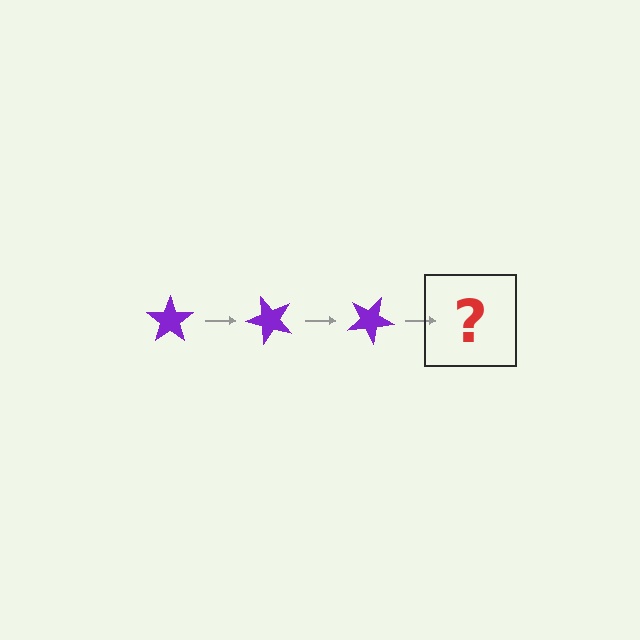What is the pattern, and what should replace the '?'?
The pattern is that the star rotates 50 degrees each step. The '?' should be a purple star rotated 150 degrees.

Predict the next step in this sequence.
The next step is a purple star rotated 150 degrees.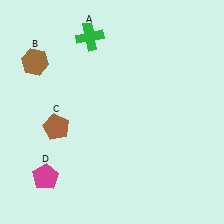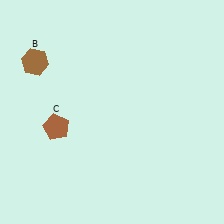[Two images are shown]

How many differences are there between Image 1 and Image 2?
There are 2 differences between the two images.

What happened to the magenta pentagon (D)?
The magenta pentagon (D) was removed in Image 2. It was in the bottom-left area of Image 1.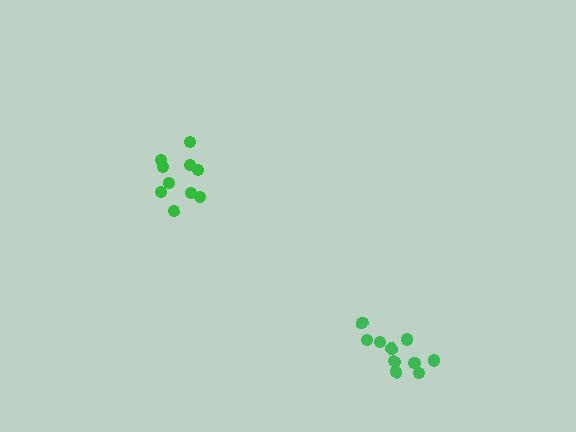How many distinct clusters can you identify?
There are 2 distinct clusters.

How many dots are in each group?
Group 1: 10 dots, Group 2: 10 dots (20 total).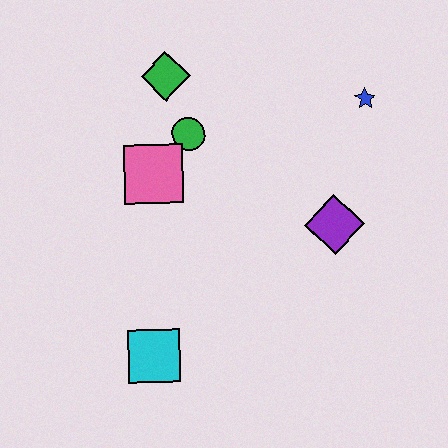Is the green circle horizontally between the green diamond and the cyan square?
No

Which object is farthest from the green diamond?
The cyan square is farthest from the green diamond.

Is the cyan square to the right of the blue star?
No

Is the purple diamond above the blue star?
No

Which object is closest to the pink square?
The green circle is closest to the pink square.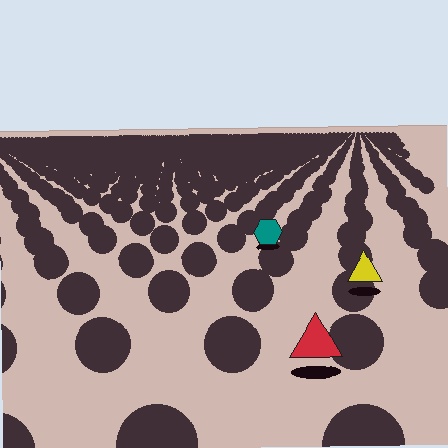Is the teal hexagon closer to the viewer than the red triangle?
No. The red triangle is closer — you can tell from the texture gradient: the ground texture is coarser near it.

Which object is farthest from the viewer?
The teal hexagon is farthest from the viewer. It appears smaller and the ground texture around it is denser.